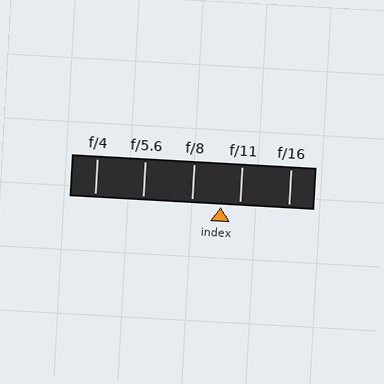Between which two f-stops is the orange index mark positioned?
The index mark is between f/8 and f/11.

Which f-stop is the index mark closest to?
The index mark is closest to f/11.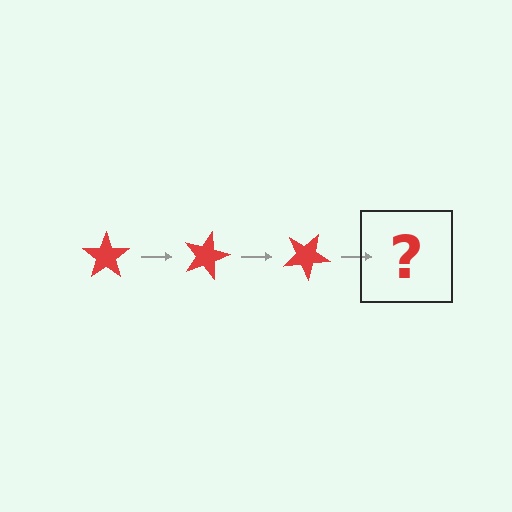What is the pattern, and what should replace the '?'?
The pattern is that the star rotates 15 degrees each step. The '?' should be a red star rotated 45 degrees.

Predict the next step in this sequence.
The next step is a red star rotated 45 degrees.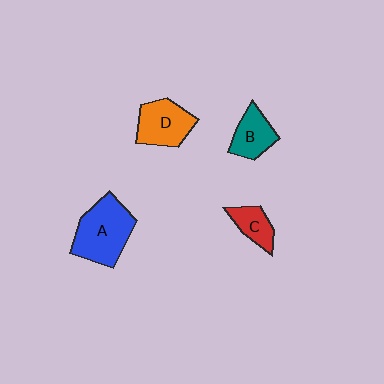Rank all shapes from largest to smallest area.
From largest to smallest: A (blue), D (orange), B (teal), C (red).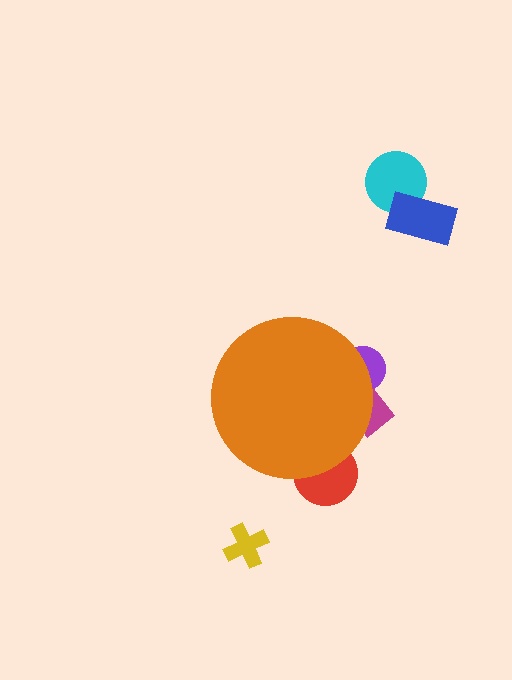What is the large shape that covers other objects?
An orange circle.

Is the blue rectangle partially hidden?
No, the blue rectangle is fully visible.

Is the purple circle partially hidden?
Yes, the purple circle is partially hidden behind the orange circle.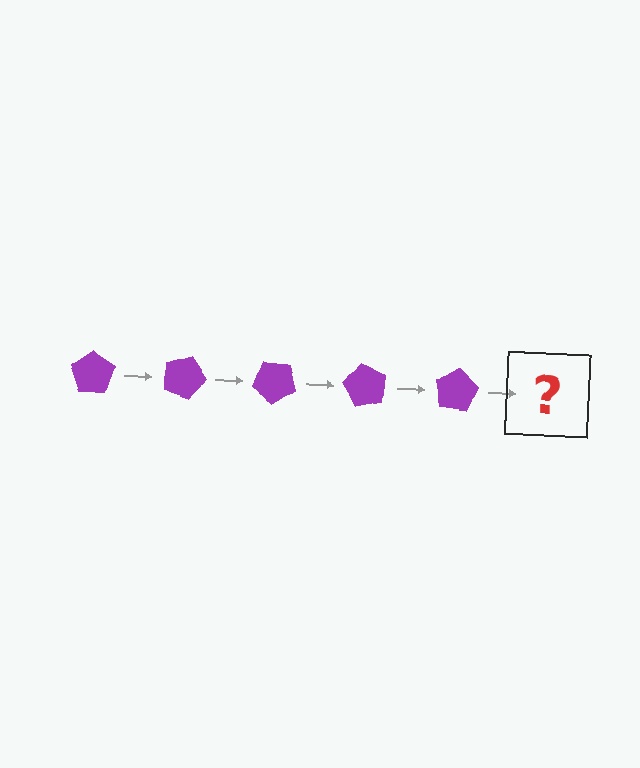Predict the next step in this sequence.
The next step is a purple pentagon rotated 100 degrees.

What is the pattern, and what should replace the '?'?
The pattern is that the pentagon rotates 20 degrees each step. The '?' should be a purple pentagon rotated 100 degrees.